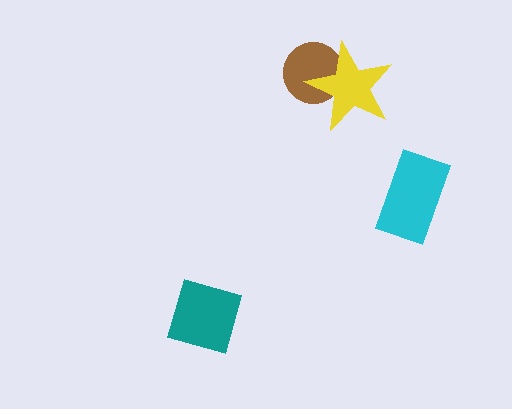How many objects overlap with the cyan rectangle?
0 objects overlap with the cyan rectangle.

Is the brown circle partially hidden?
Yes, it is partially covered by another shape.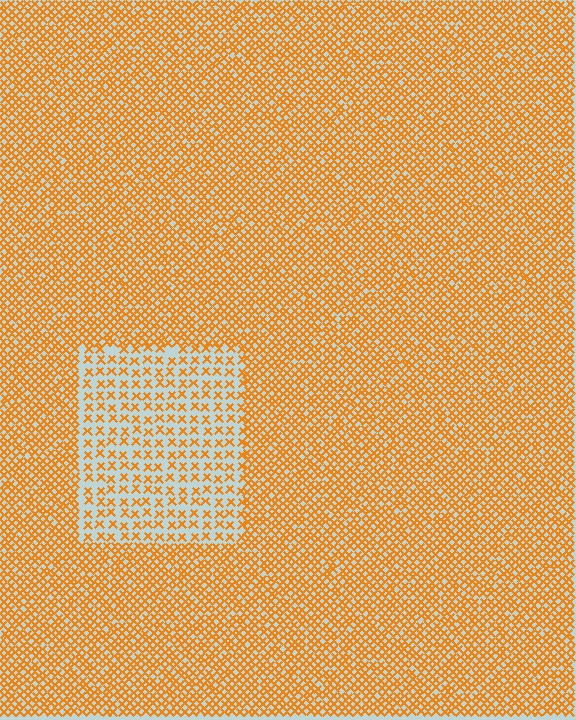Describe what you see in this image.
The image contains small orange elements arranged at two different densities. A rectangle-shaped region is visible where the elements are less densely packed than the surrounding area.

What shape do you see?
I see a rectangle.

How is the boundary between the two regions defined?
The boundary is defined by a change in element density (approximately 2.3x ratio). All elements are the same color, size, and shape.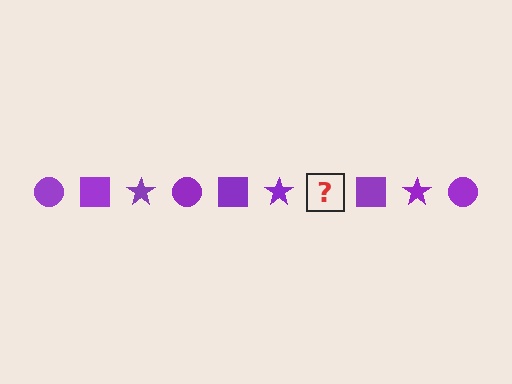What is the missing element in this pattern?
The missing element is a purple circle.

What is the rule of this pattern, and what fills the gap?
The rule is that the pattern cycles through circle, square, star shapes in purple. The gap should be filled with a purple circle.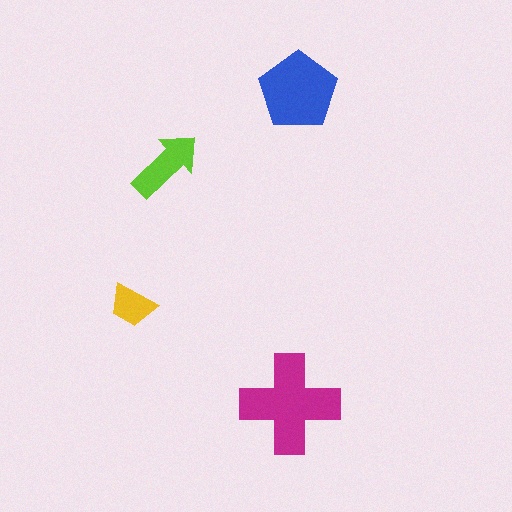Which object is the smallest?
The yellow trapezoid.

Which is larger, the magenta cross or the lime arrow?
The magenta cross.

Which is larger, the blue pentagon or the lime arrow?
The blue pentagon.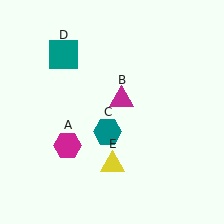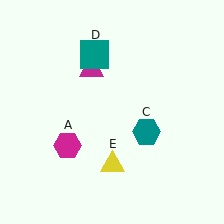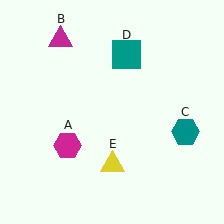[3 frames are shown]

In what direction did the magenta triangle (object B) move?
The magenta triangle (object B) moved up and to the left.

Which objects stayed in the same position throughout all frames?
Magenta hexagon (object A) and yellow triangle (object E) remained stationary.